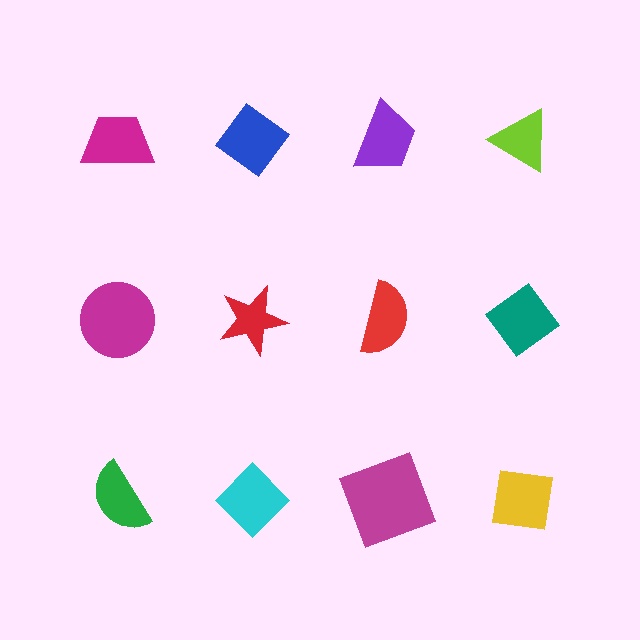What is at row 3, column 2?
A cyan diamond.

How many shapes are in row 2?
4 shapes.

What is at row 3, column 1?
A green semicircle.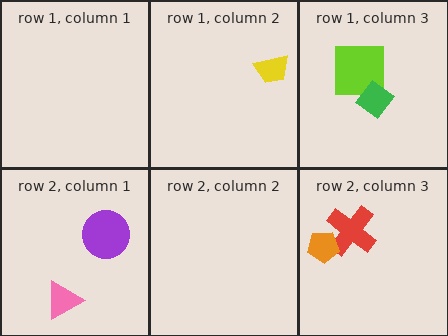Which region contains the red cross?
The row 2, column 3 region.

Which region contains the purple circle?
The row 2, column 1 region.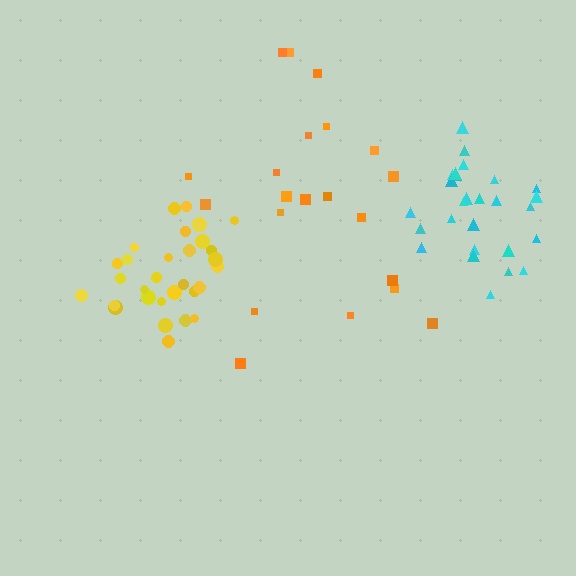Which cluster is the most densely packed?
Yellow.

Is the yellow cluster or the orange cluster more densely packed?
Yellow.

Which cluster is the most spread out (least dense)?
Orange.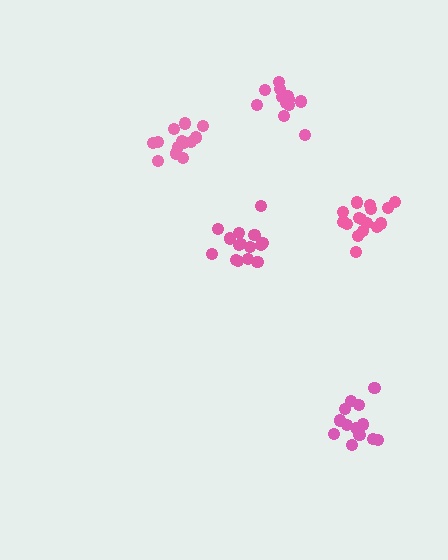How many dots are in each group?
Group 1: 15 dots, Group 2: 13 dots, Group 3: 13 dots, Group 4: 16 dots, Group 5: 13 dots (70 total).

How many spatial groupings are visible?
There are 5 spatial groupings.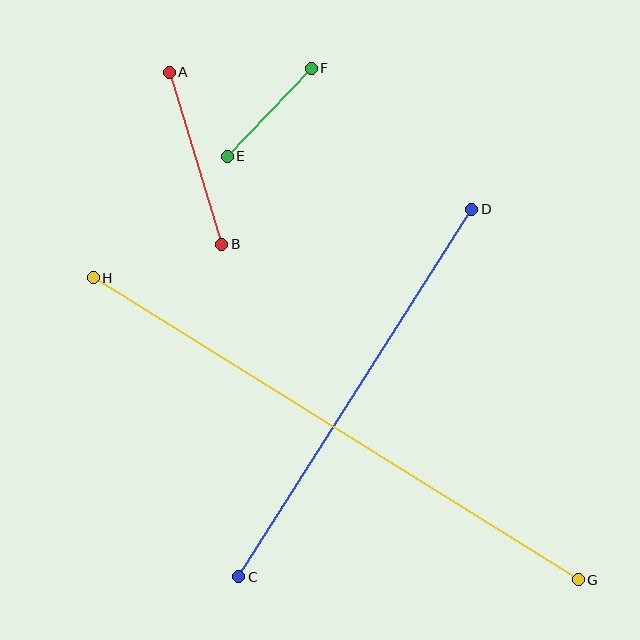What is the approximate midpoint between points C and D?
The midpoint is at approximately (355, 393) pixels.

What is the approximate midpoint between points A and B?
The midpoint is at approximately (196, 158) pixels.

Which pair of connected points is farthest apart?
Points G and H are farthest apart.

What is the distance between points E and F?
The distance is approximately 121 pixels.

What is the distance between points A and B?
The distance is approximately 180 pixels.